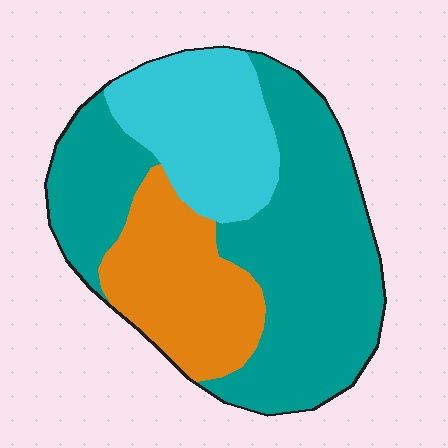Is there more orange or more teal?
Teal.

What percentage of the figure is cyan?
Cyan takes up about one quarter (1/4) of the figure.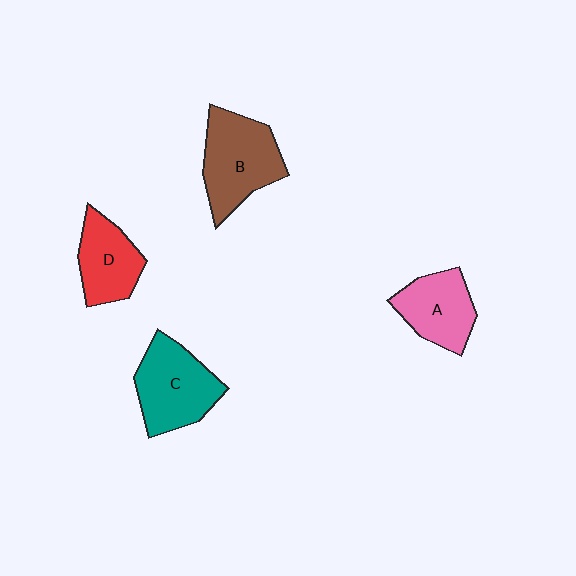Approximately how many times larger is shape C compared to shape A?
Approximately 1.3 times.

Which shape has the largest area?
Shape B (brown).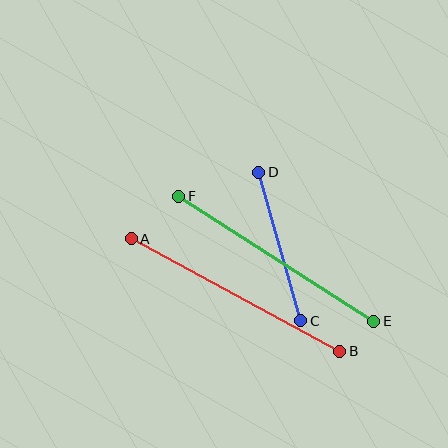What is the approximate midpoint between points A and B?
The midpoint is at approximately (235, 295) pixels.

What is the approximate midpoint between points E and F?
The midpoint is at approximately (276, 259) pixels.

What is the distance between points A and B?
The distance is approximately 237 pixels.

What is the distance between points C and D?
The distance is approximately 154 pixels.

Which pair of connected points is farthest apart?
Points A and B are farthest apart.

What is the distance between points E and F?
The distance is approximately 232 pixels.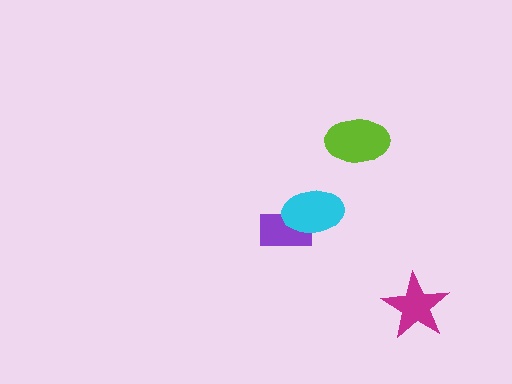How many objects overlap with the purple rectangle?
1 object overlaps with the purple rectangle.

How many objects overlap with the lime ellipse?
0 objects overlap with the lime ellipse.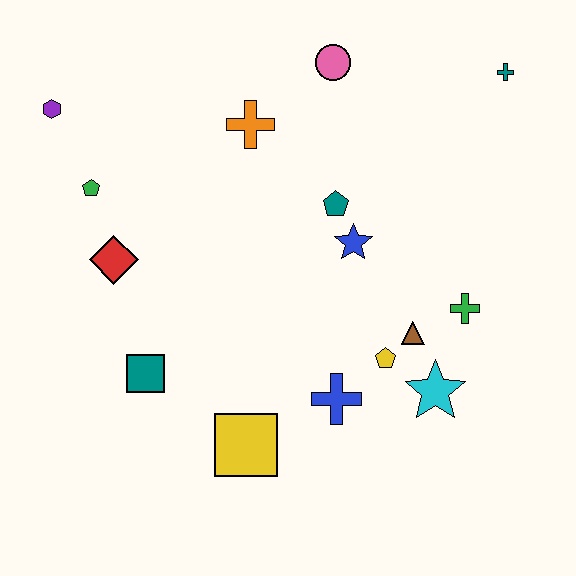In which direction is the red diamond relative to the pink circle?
The red diamond is to the left of the pink circle.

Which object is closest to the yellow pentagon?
The brown triangle is closest to the yellow pentagon.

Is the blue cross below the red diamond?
Yes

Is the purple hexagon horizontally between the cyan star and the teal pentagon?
No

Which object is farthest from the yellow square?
The teal cross is farthest from the yellow square.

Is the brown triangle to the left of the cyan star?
Yes